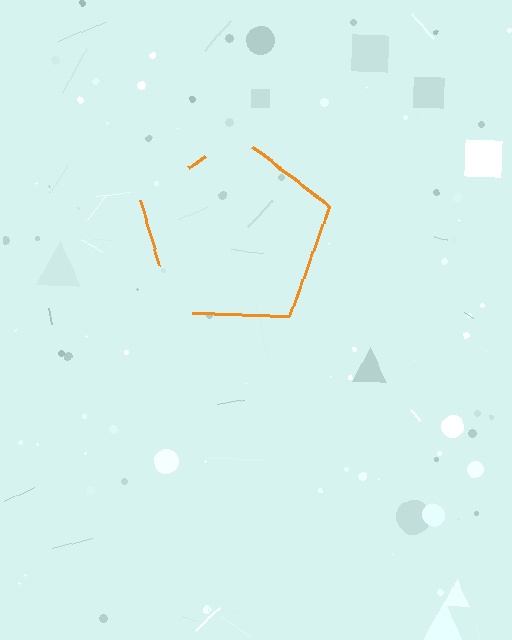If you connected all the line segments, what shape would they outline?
They would outline a pentagon.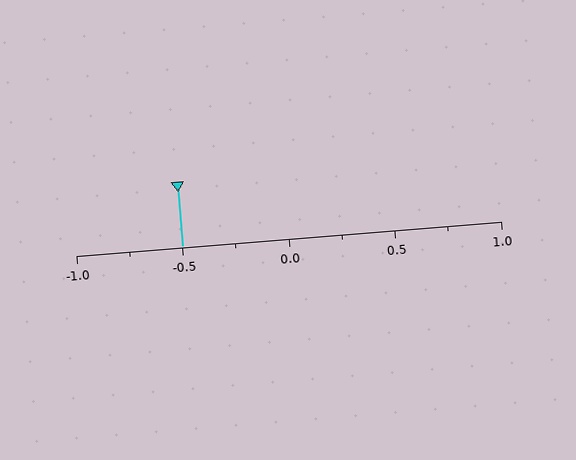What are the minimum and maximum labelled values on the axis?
The axis runs from -1.0 to 1.0.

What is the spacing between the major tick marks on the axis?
The major ticks are spaced 0.5 apart.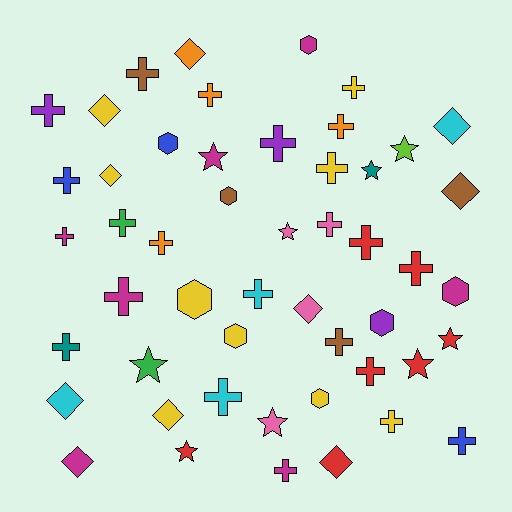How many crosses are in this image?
There are 23 crosses.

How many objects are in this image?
There are 50 objects.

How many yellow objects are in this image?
There are 9 yellow objects.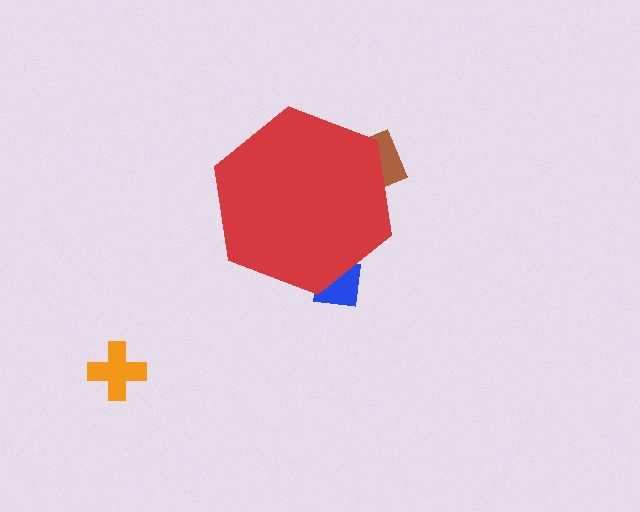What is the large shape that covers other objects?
A red hexagon.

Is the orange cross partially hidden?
No, the orange cross is fully visible.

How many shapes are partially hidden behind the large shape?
2 shapes are partially hidden.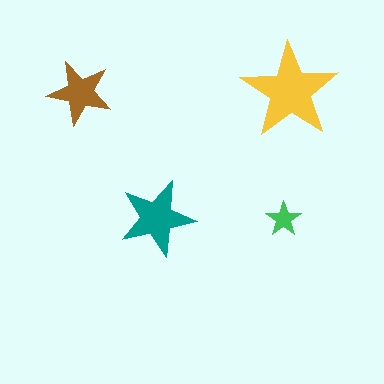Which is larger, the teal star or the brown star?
The teal one.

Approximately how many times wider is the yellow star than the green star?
About 3 times wider.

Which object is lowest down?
The green star is bottommost.